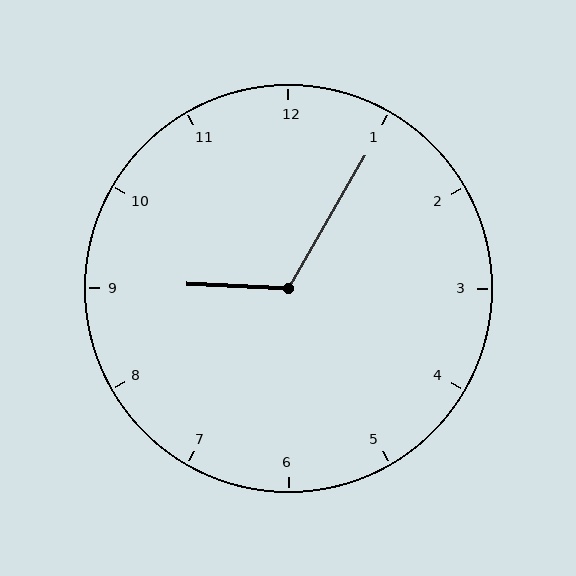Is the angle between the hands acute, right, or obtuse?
It is obtuse.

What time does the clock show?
9:05.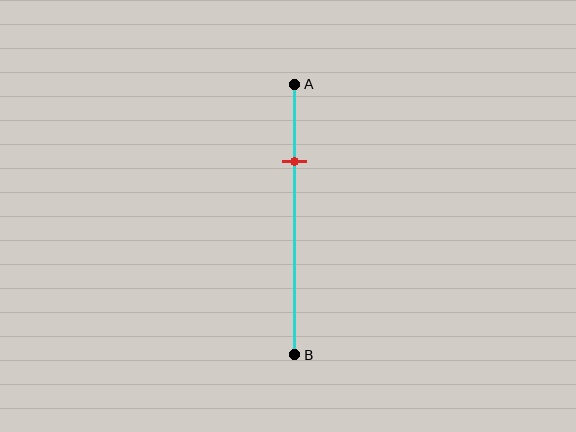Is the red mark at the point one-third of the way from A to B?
No, the mark is at about 30% from A, not at the 33% one-third point.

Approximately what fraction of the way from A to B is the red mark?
The red mark is approximately 30% of the way from A to B.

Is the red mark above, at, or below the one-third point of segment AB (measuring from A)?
The red mark is above the one-third point of segment AB.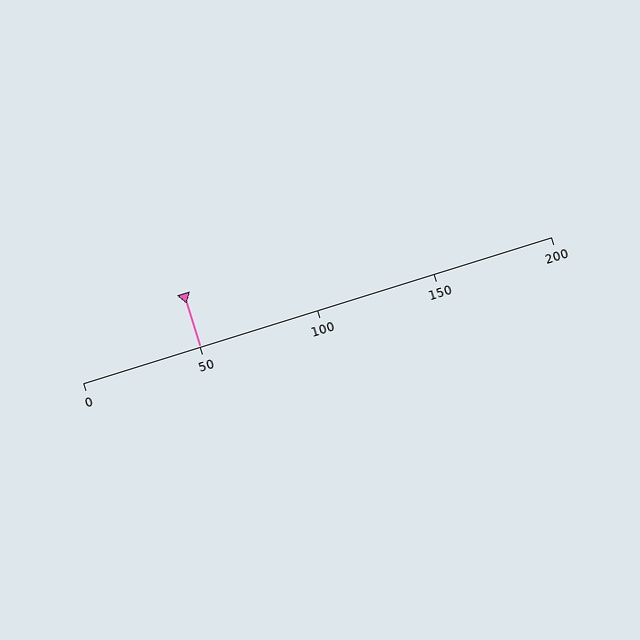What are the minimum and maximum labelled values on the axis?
The axis runs from 0 to 200.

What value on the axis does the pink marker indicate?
The marker indicates approximately 50.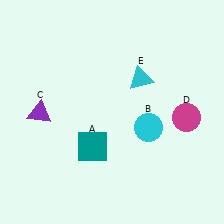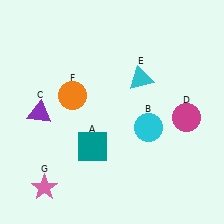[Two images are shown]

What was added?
An orange circle (F), a pink star (G) were added in Image 2.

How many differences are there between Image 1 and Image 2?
There are 2 differences between the two images.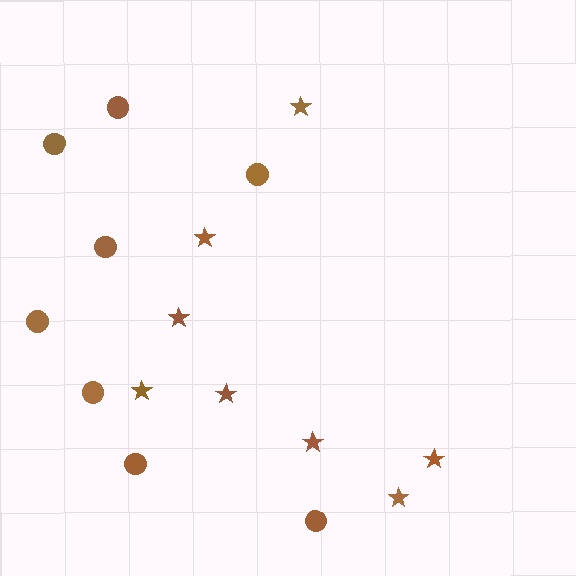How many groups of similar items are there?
There are 2 groups: one group of circles (8) and one group of stars (8).